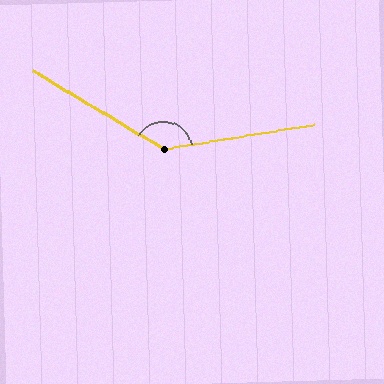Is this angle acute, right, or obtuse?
It is obtuse.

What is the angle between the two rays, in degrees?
Approximately 140 degrees.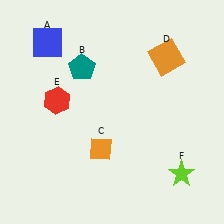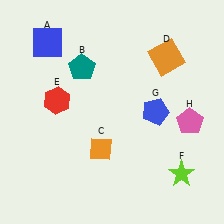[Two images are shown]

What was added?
A blue pentagon (G), a pink pentagon (H) were added in Image 2.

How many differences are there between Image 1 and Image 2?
There are 2 differences between the two images.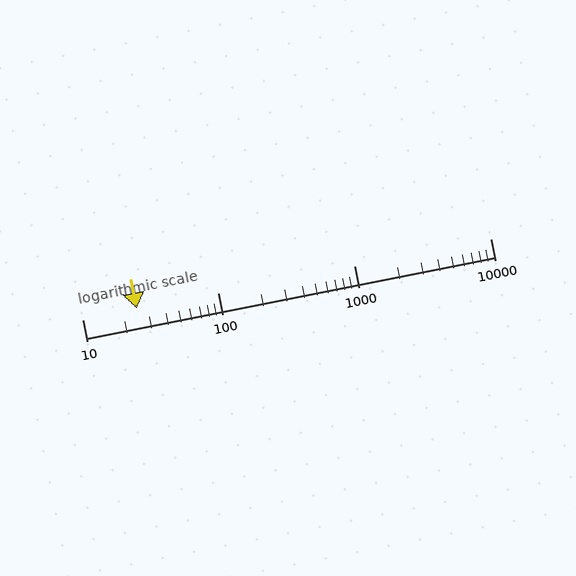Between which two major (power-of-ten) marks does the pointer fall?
The pointer is between 10 and 100.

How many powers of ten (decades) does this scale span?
The scale spans 3 decades, from 10 to 10000.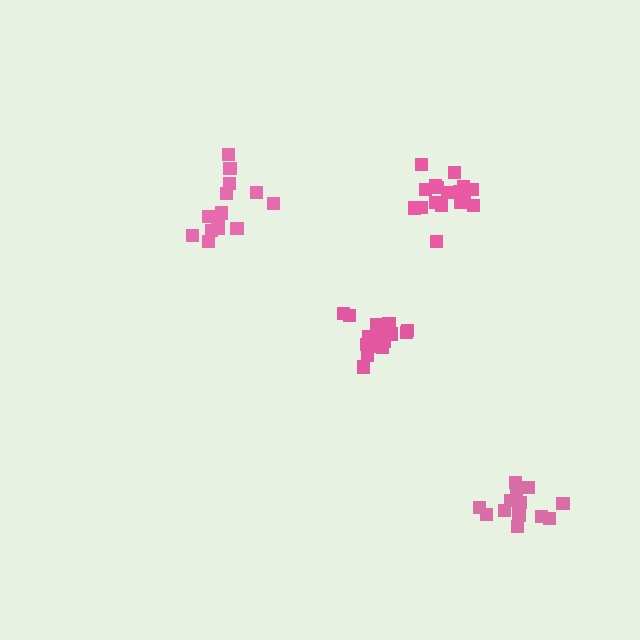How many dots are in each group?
Group 1: 15 dots, Group 2: 16 dots, Group 3: 14 dots, Group 4: 17 dots (62 total).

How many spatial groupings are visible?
There are 4 spatial groupings.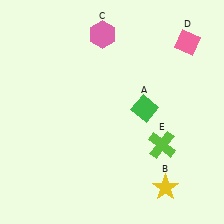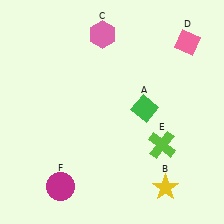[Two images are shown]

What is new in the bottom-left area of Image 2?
A magenta circle (F) was added in the bottom-left area of Image 2.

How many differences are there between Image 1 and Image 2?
There is 1 difference between the two images.